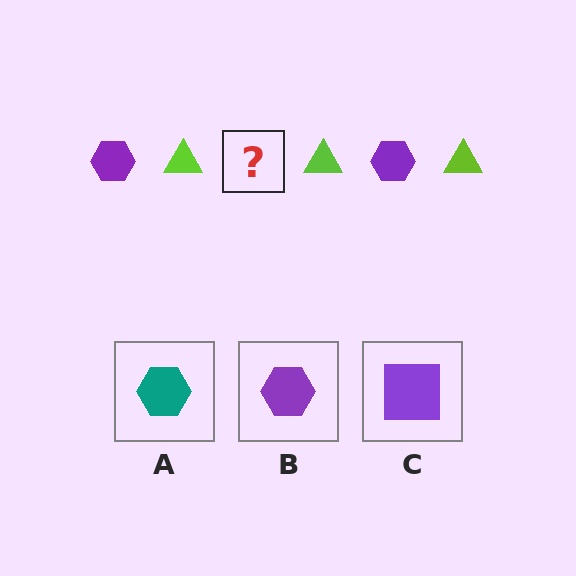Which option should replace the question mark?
Option B.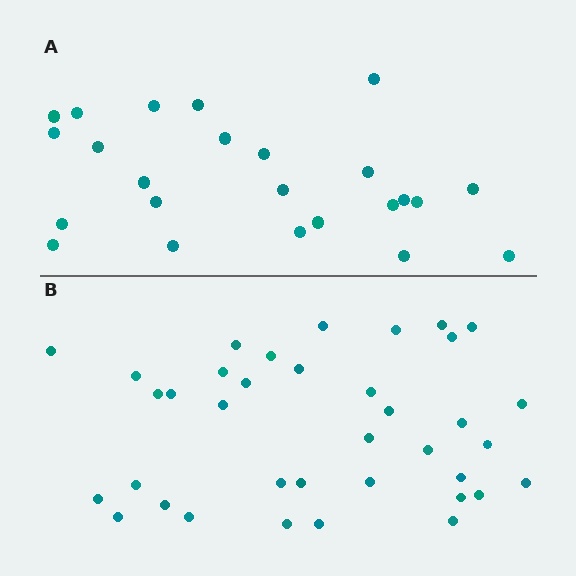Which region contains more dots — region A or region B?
Region B (the bottom region) has more dots.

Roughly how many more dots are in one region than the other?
Region B has approximately 15 more dots than region A.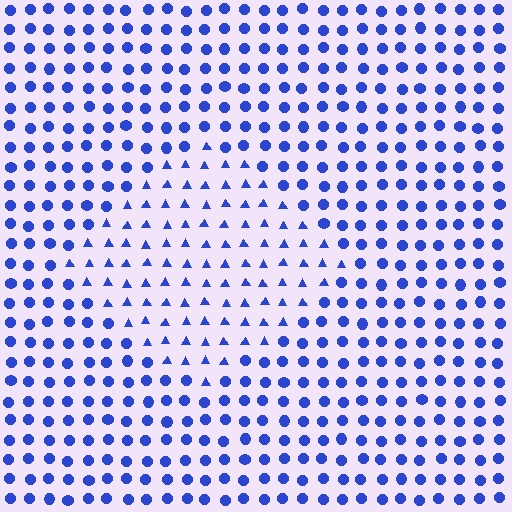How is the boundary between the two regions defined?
The boundary is defined by a change in element shape: triangles inside vs. circles outside. All elements share the same color and spacing.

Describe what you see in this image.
The image is filled with small blue elements arranged in a uniform grid. A diamond-shaped region contains triangles, while the surrounding area contains circles. The boundary is defined purely by the change in element shape.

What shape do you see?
I see a diamond.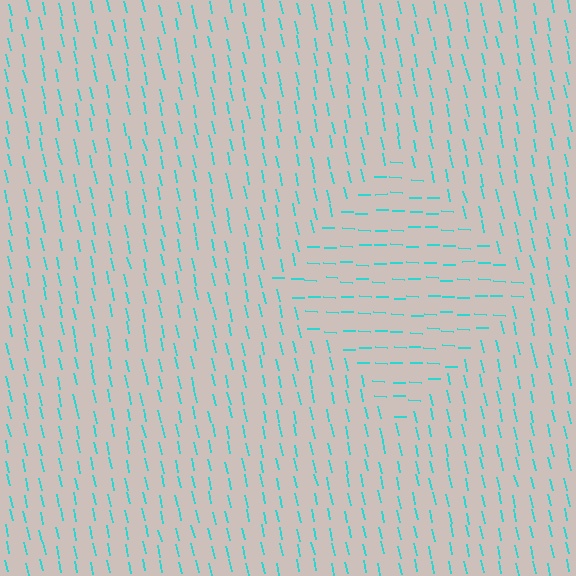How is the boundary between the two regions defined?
The boundary is defined purely by a change in line orientation (approximately 75 degrees difference). All lines are the same color and thickness.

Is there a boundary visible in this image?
Yes, there is a texture boundary formed by a change in line orientation.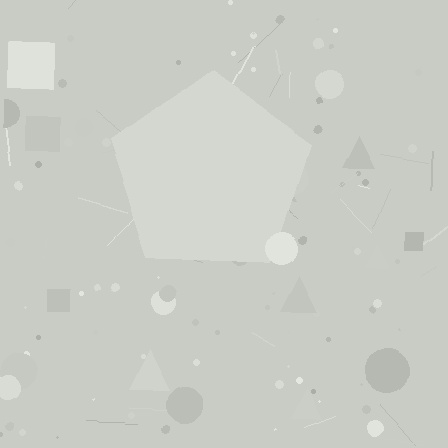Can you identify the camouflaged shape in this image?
The camouflaged shape is a pentagon.